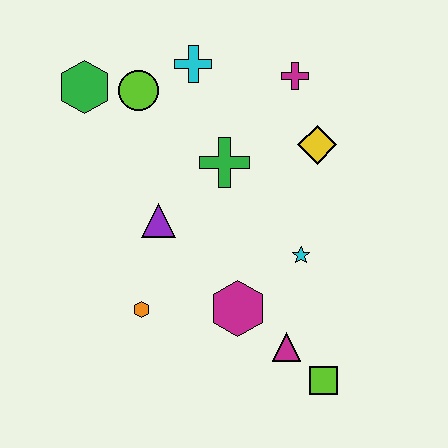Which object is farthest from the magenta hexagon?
The green hexagon is farthest from the magenta hexagon.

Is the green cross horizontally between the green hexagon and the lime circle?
No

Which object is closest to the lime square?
The magenta triangle is closest to the lime square.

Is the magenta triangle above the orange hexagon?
No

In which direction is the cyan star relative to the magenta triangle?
The cyan star is above the magenta triangle.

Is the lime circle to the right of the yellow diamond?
No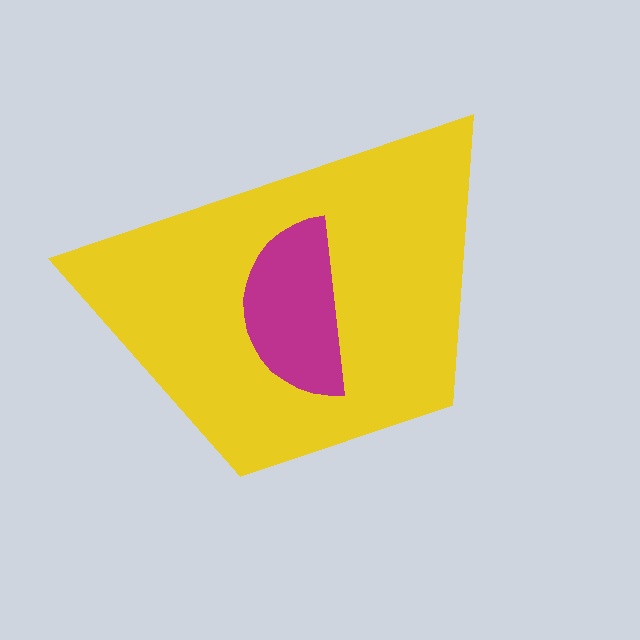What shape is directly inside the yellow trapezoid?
The magenta semicircle.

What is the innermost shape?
The magenta semicircle.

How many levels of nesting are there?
2.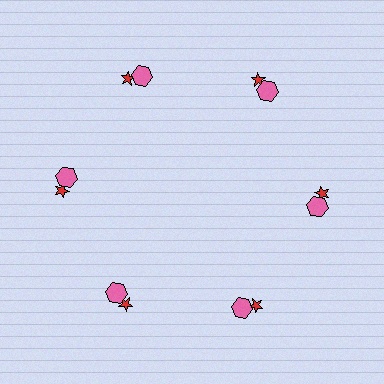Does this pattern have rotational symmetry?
Yes, this pattern has 6-fold rotational symmetry. It looks the same after rotating 60 degrees around the center.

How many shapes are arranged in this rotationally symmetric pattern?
There are 12 shapes, arranged in 6 groups of 2.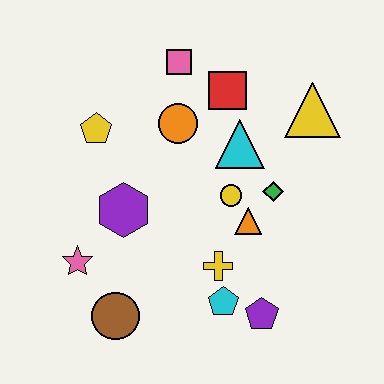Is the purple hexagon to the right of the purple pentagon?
No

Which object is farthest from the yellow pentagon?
The purple pentagon is farthest from the yellow pentagon.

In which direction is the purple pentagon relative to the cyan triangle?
The purple pentagon is below the cyan triangle.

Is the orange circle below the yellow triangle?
Yes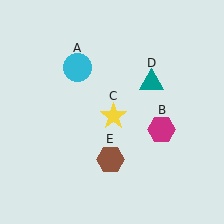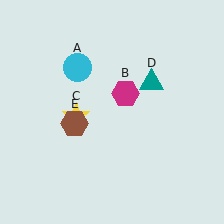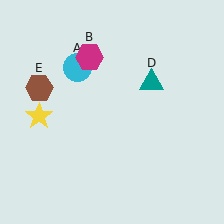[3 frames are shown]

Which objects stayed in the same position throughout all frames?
Cyan circle (object A) and teal triangle (object D) remained stationary.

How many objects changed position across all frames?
3 objects changed position: magenta hexagon (object B), yellow star (object C), brown hexagon (object E).